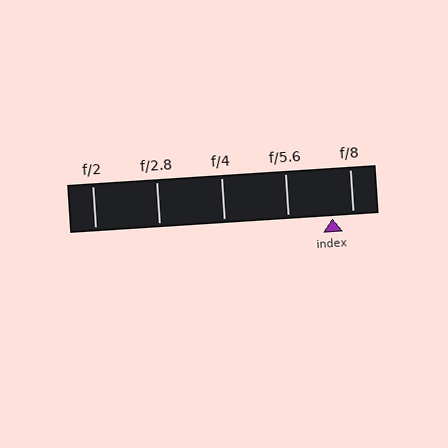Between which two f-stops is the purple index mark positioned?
The index mark is between f/5.6 and f/8.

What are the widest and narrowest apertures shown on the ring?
The widest aperture shown is f/2 and the narrowest is f/8.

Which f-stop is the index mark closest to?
The index mark is closest to f/8.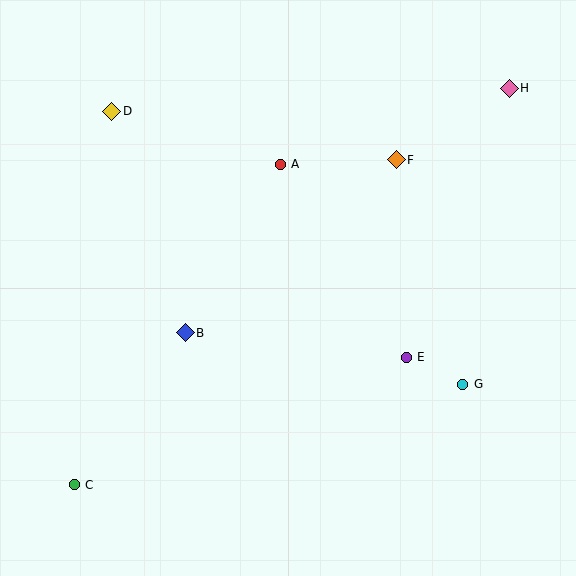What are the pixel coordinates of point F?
Point F is at (396, 160).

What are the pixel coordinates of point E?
Point E is at (406, 357).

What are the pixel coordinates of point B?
Point B is at (185, 333).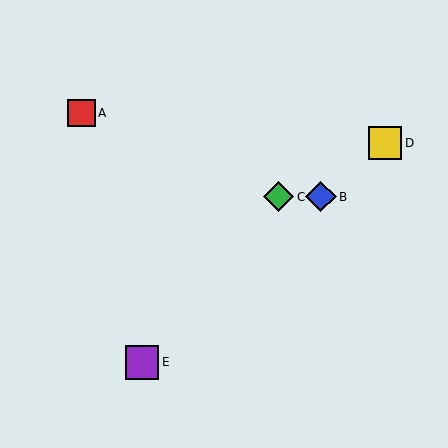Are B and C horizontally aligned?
Yes, both are at y≈197.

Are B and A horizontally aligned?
No, B is at y≈197 and A is at y≈113.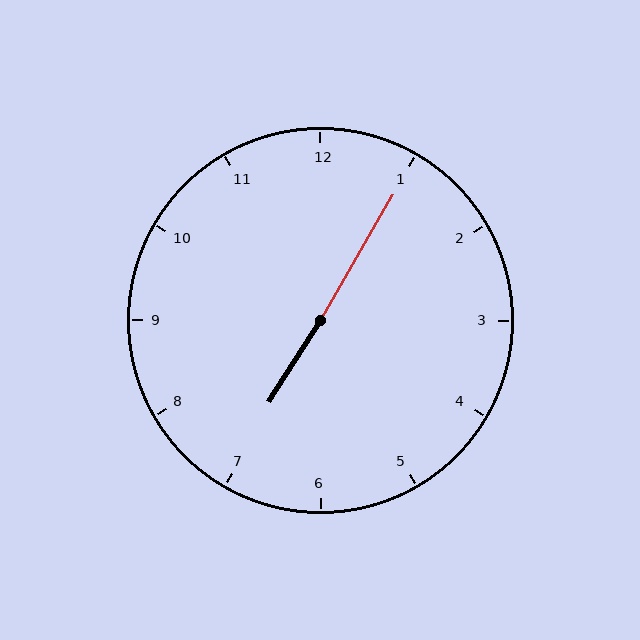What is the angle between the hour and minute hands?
Approximately 178 degrees.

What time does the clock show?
7:05.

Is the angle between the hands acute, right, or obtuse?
It is obtuse.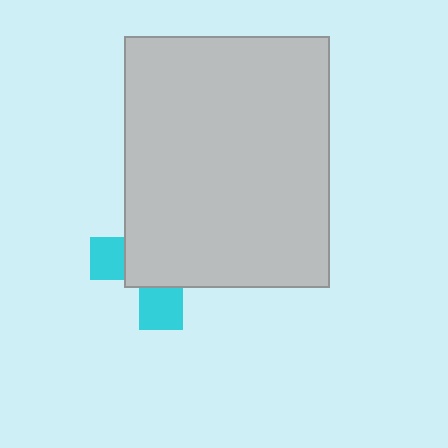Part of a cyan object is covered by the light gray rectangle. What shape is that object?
It is a cross.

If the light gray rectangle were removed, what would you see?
You would see the complete cyan cross.